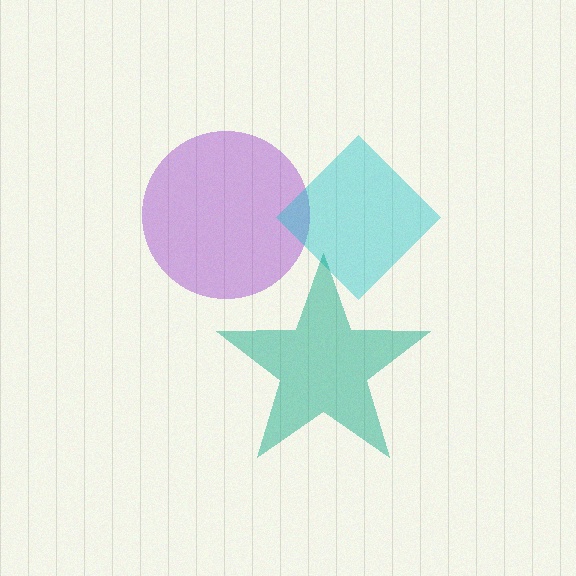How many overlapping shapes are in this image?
There are 3 overlapping shapes in the image.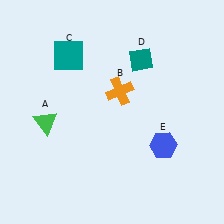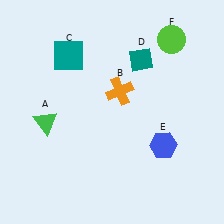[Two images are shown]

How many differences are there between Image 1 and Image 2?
There is 1 difference between the two images.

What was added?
A lime circle (F) was added in Image 2.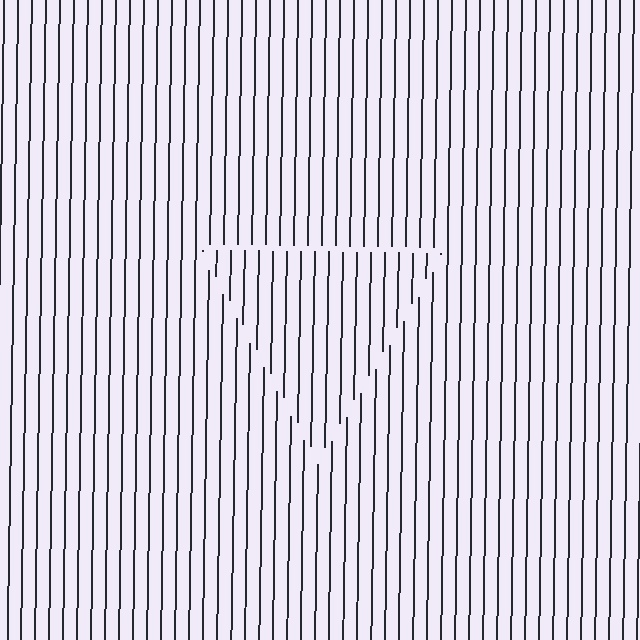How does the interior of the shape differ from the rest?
The interior of the shape contains the same grating, shifted by half a period — the contour is defined by the phase discontinuity where line-ends from the inner and outer gratings abut.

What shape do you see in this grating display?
An illusory triangle. The interior of the shape contains the same grating, shifted by half a period — the contour is defined by the phase discontinuity where line-ends from the inner and outer gratings abut.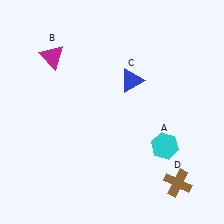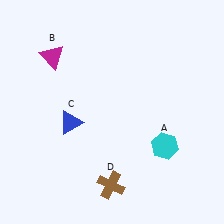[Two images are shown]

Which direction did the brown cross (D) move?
The brown cross (D) moved left.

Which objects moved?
The objects that moved are: the blue triangle (C), the brown cross (D).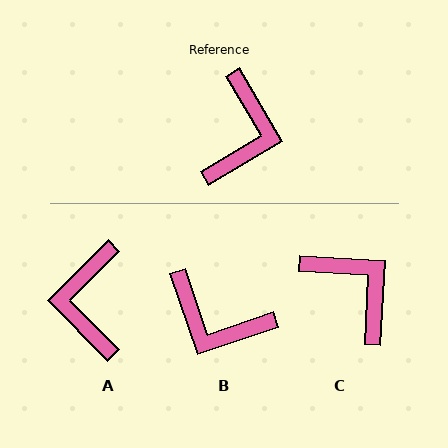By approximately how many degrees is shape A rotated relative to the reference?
Approximately 166 degrees clockwise.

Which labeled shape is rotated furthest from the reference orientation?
A, about 166 degrees away.